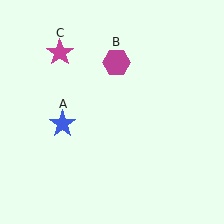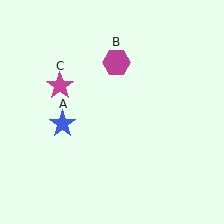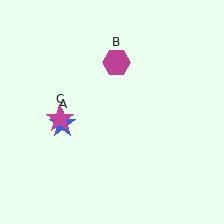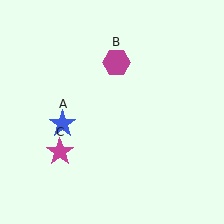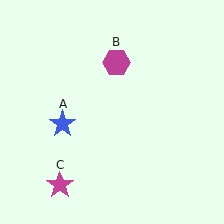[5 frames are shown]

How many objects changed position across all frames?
1 object changed position: magenta star (object C).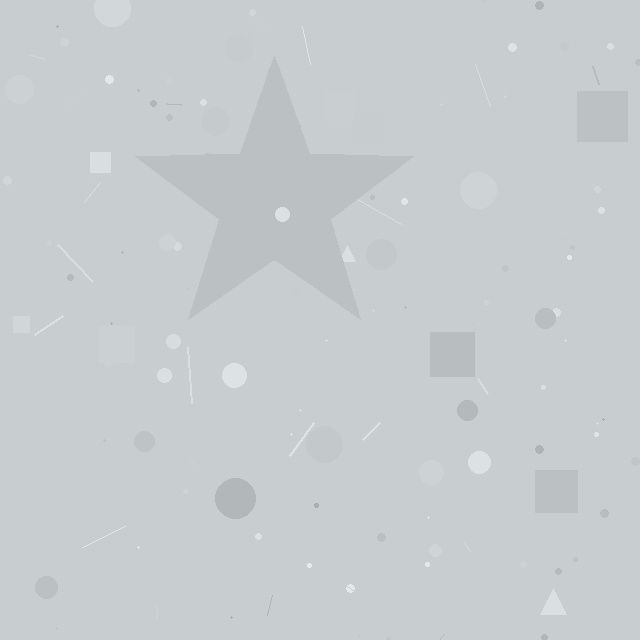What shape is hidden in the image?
A star is hidden in the image.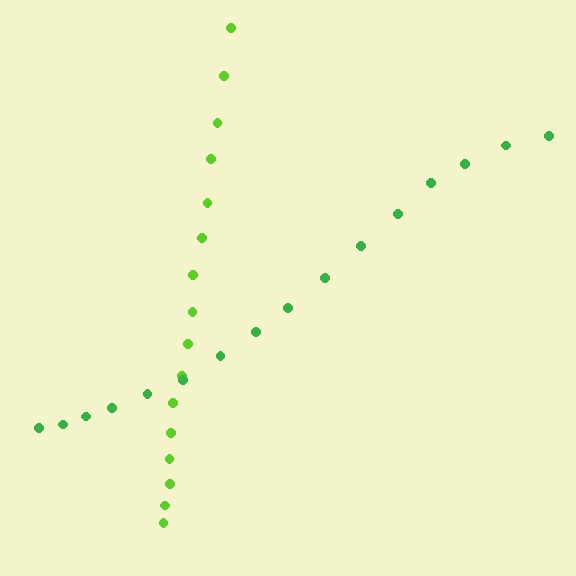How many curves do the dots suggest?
There are 2 distinct paths.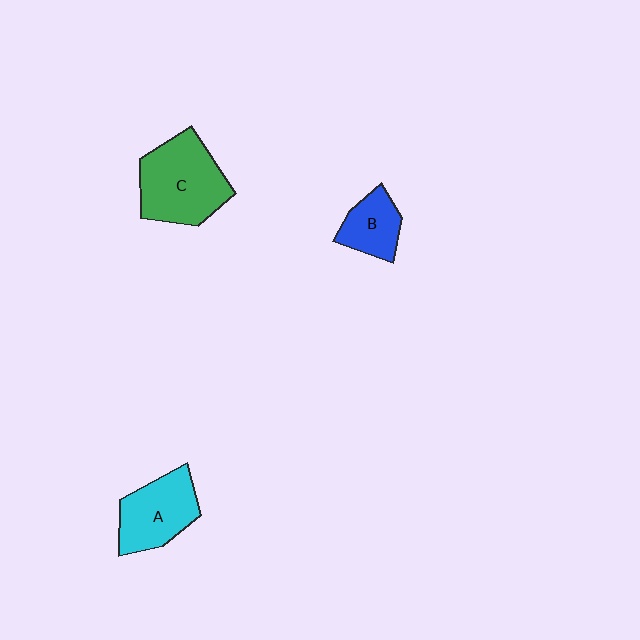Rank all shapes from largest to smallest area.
From largest to smallest: C (green), A (cyan), B (blue).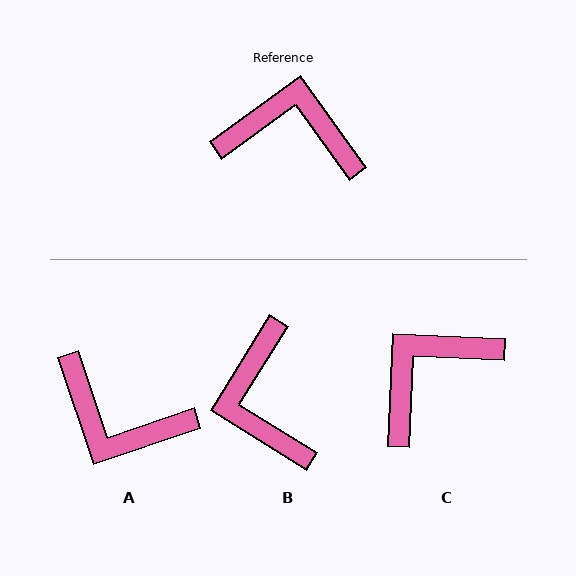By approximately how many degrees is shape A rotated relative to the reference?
Approximately 163 degrees counter-clockwise.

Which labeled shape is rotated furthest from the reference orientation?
A, about 163 degrees away.